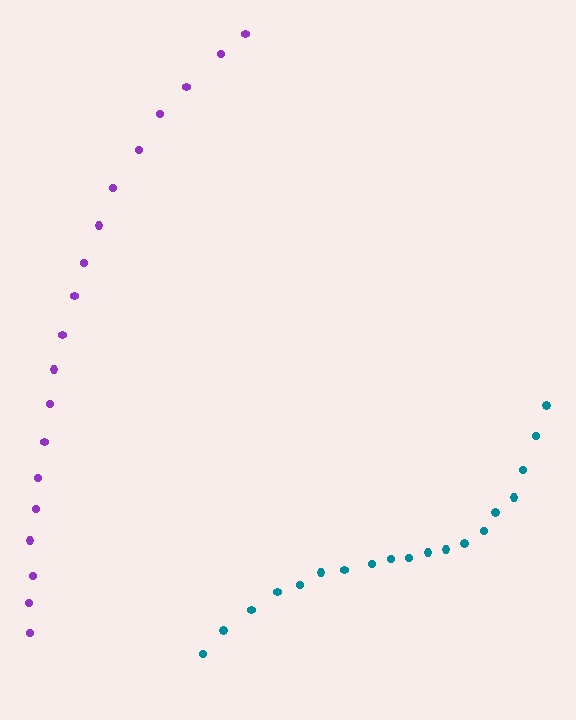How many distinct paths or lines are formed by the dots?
There are 2 distinct paths.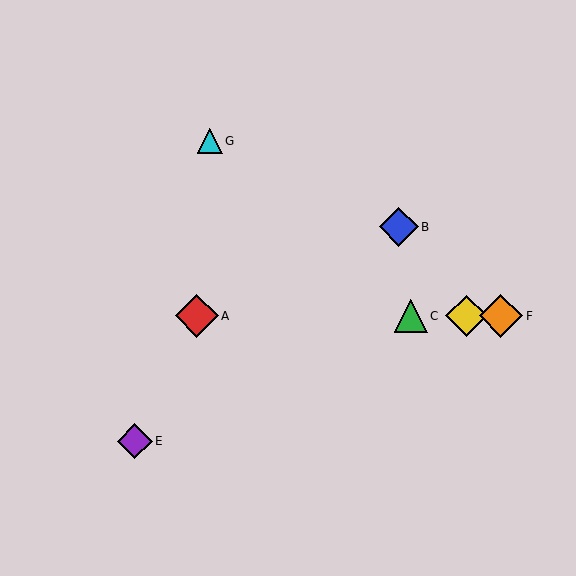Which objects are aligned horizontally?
Objects A, C, D, F are aligned horizontally.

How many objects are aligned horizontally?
4 objects (A, C, D, F) are aligned horizontally.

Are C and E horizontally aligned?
No, C is at y≈316 and E is at y≈441.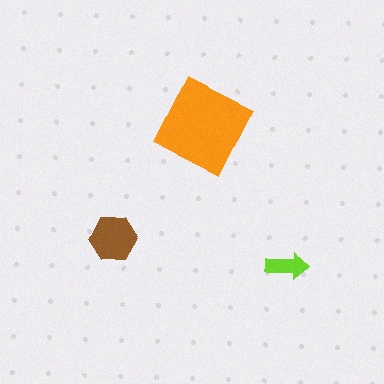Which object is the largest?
The orange diamond.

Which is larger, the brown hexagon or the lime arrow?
The brown hexagon.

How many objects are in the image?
There are 3 objects in the image.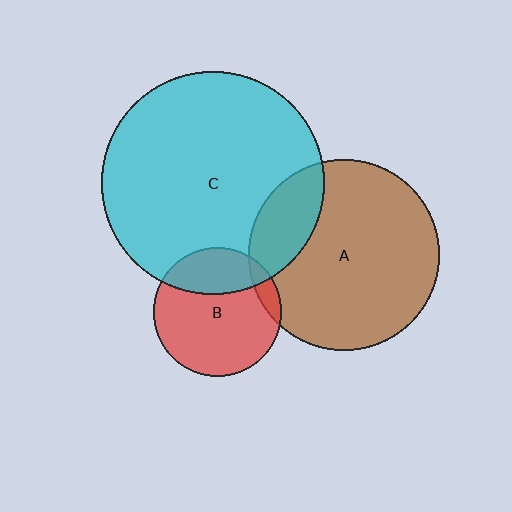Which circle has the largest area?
Circle C (cyan).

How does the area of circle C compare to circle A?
Approximately 1.4 times.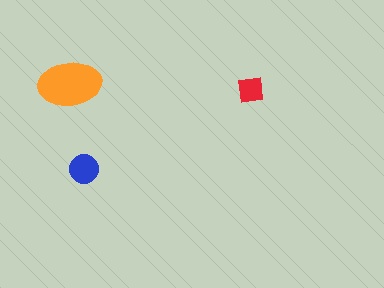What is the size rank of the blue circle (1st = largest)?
2nd.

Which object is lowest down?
The blue circle is bottommost.